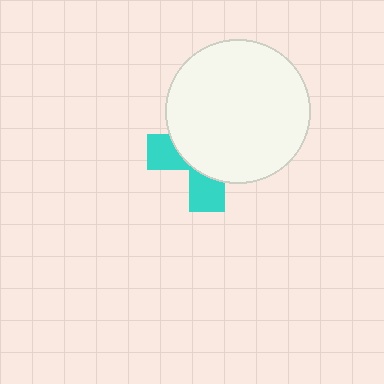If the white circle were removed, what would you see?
You would see the complete cyan cross.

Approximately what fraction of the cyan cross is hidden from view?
Roughly 67% of the cyan cross is hidden behind the white circle.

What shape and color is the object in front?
The object in front is a white circle.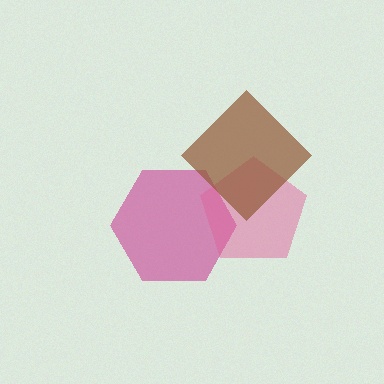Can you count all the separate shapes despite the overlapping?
Yes, there are 3 separate shapes.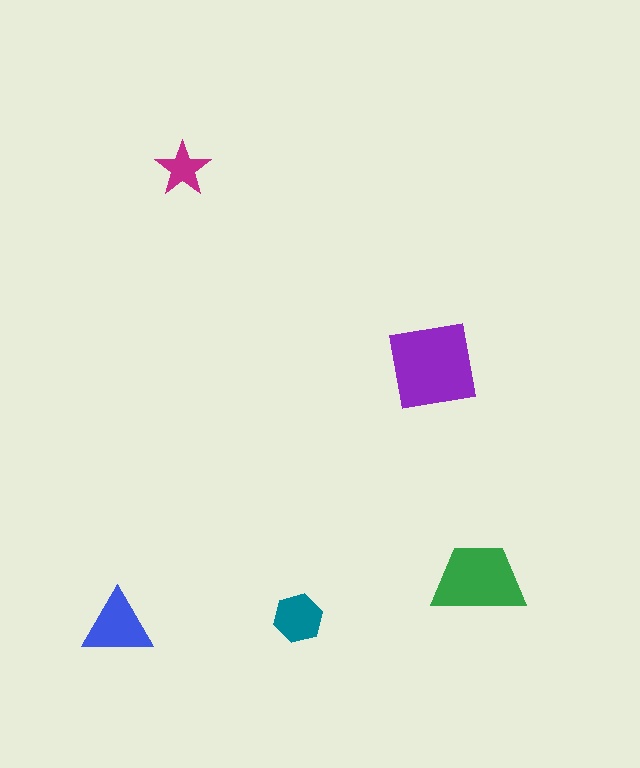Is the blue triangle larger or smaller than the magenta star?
Larger.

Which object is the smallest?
The magenta star.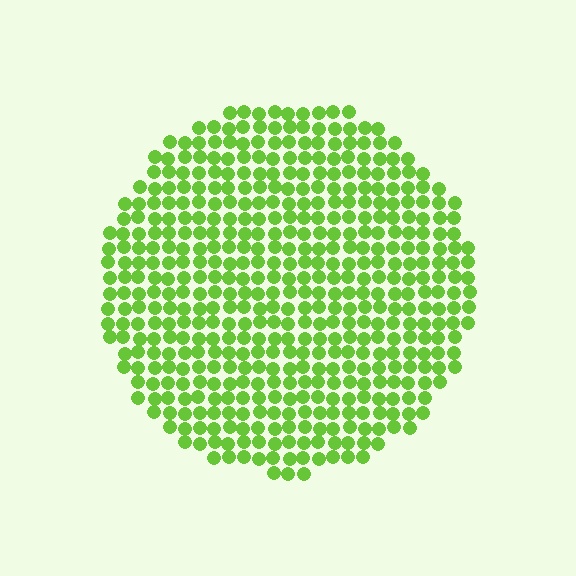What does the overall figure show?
The overall figure shows a circle.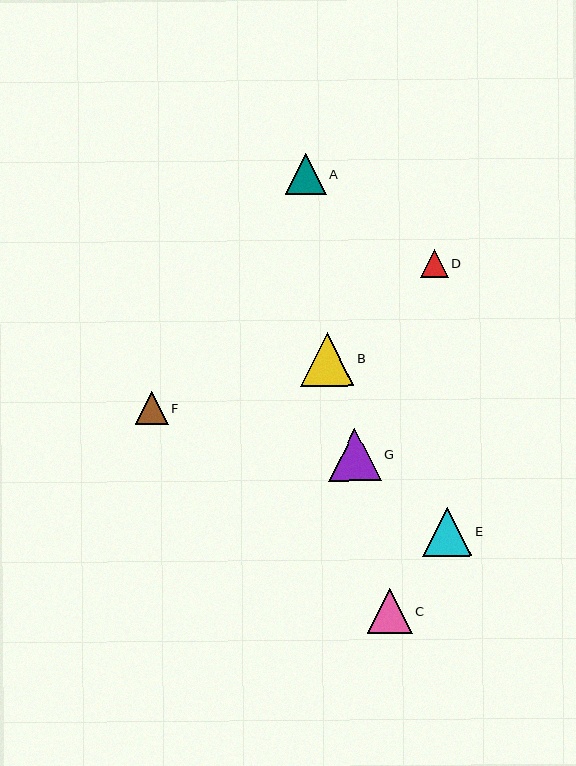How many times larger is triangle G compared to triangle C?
Triangle G is approximately 1.2 times the size of triangle C.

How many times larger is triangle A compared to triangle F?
Triangle A is approximately 1.2 times the size of triangle F.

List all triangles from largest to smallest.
From largest to smallest: B, G, E, C, A, F, D.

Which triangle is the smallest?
Triangle D is the smallest with a size of approximately 28 pixels.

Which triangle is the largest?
Triangle B is the largest with a size of approximately 54 pixels.